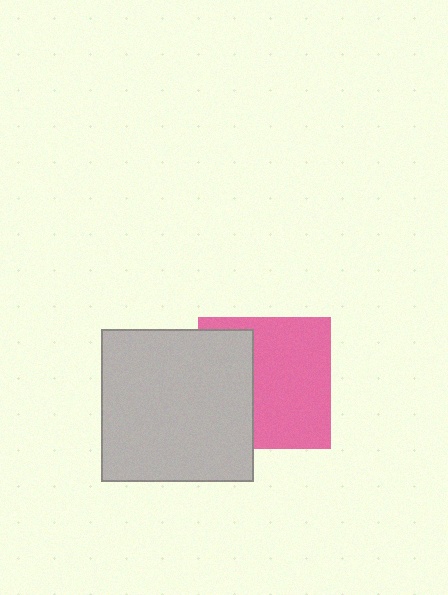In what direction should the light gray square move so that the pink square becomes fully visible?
The light gray square should move left. That is the shortest direction to clear the overlap and leave the pink square fully visible.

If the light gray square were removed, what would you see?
You would see the complete pink square.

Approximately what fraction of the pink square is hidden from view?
Roughly 38% of the pink square is hidden behind the light gray square.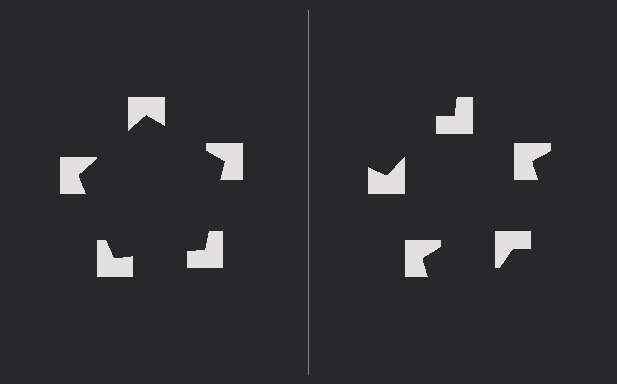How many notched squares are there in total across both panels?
10 — 5 on each side.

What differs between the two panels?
The notched squares are positioned identically on both sides; only the wedge orientations differ. On the left they align to a pentagon; on the right they are misaligned.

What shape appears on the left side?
An illusory pentagon.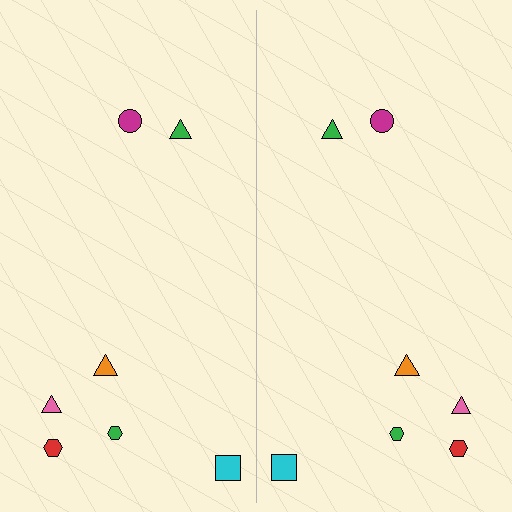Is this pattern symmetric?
Yes, this pattern has bilateral (reflection) symmetry.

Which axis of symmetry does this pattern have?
The pattern has a vertical axis of symmetry running through the center of the image.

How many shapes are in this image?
There are 14 shapes in this image.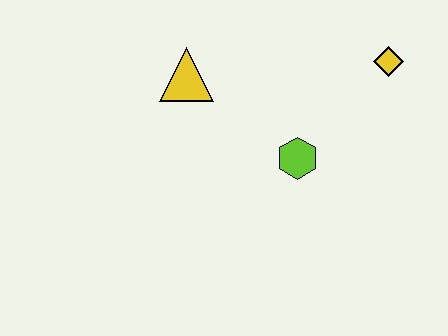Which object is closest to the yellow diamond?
The lime hexagon is closest to the yellow diamond.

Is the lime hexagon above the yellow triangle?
No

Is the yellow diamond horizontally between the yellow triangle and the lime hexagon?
No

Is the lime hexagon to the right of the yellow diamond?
No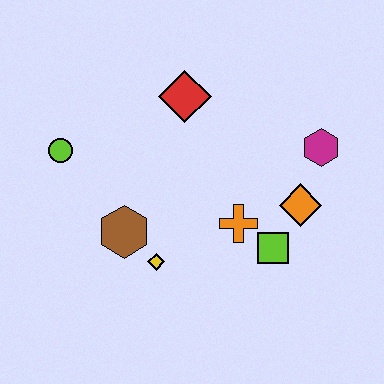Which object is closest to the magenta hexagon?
The orange diamond is closest to the magenta hexagon.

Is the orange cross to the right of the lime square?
No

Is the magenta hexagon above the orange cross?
Yes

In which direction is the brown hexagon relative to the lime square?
The brown hexagon is to the left of the lime square.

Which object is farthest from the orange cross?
The lime circle is farthest from the orange cross.